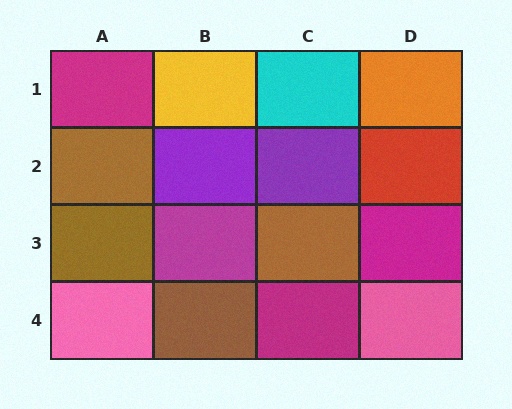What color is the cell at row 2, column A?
Brown.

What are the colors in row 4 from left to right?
Pink, brown, magenta, pink.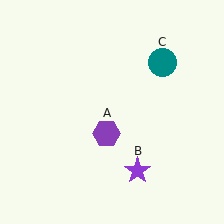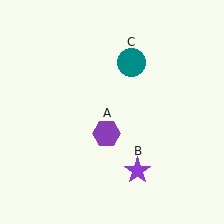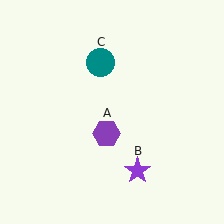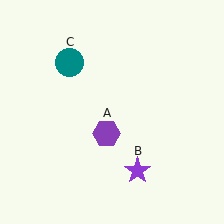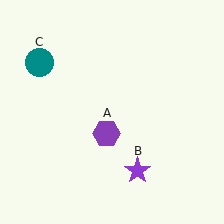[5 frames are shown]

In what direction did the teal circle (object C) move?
The teal circle (object C) moved left.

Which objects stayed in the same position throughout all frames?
Purple hexagon (object A) and purple star (object B) remained stationary.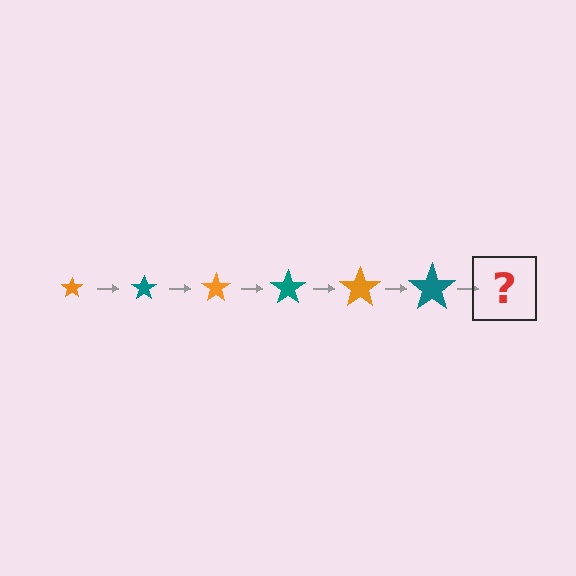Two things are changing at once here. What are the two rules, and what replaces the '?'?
The two rules are that the star grows larger each step and the color cycles through orange and teal. The '?' should be an orange star, larger than the previous one.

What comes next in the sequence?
The next element should be an orange star, larger than the previous one.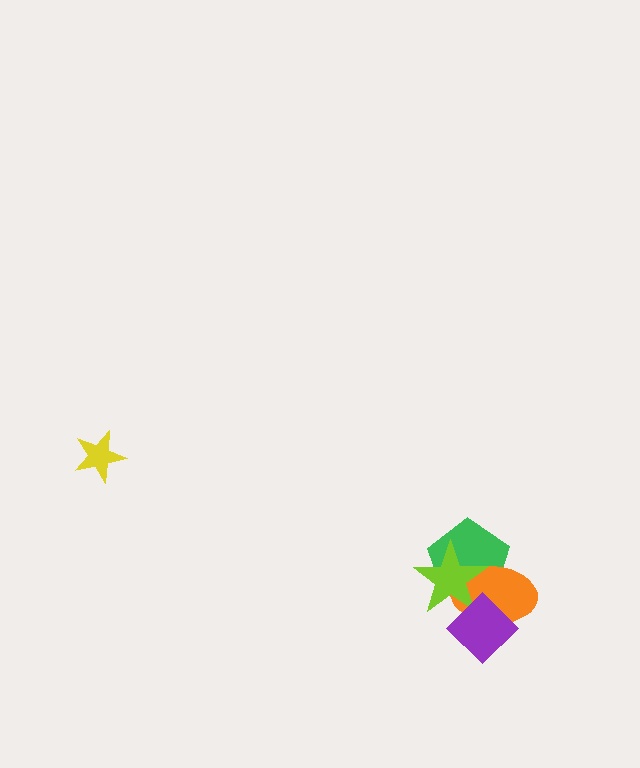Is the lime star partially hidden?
Yes, it is partially covered by another shape.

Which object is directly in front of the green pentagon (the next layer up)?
The orange ellipse is directly in front of the green pentagon.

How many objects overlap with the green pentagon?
3 objects overlap with the green pentagon.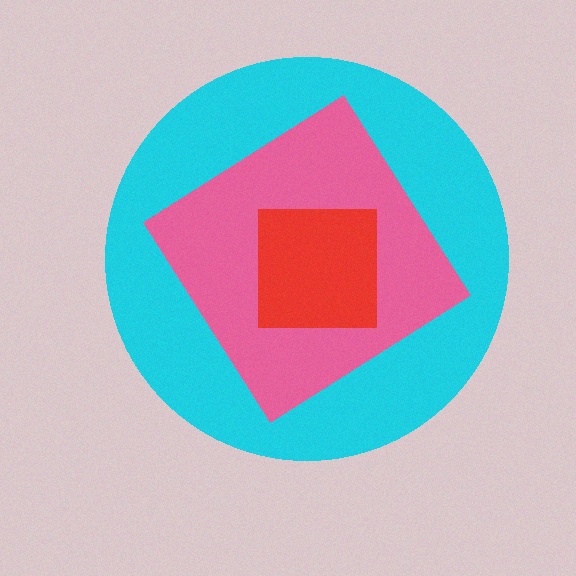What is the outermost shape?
The cyan circle.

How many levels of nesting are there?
3.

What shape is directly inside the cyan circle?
The pink diamond.